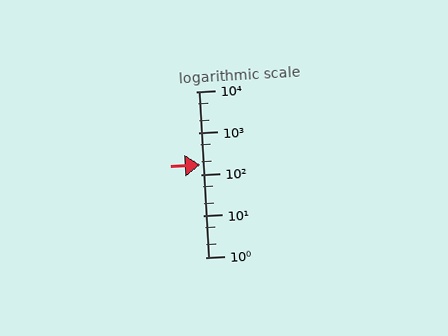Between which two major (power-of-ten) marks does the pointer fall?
The pointer is between 100 and 1000.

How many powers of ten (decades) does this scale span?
The scale spans 4 decades, from 1 to 10000.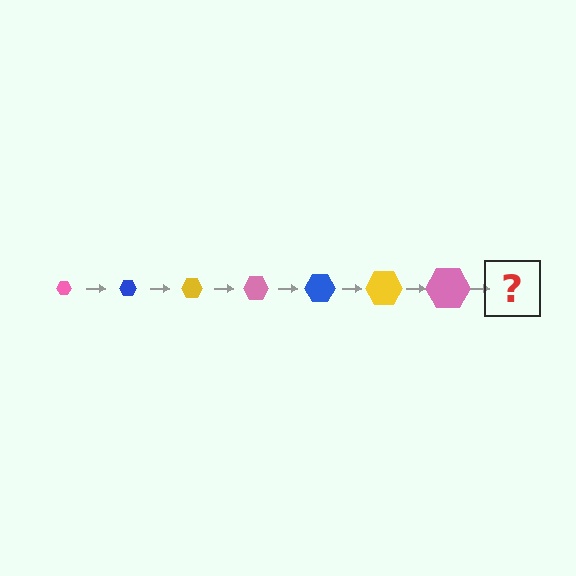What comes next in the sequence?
The next element should be a blue hexagon, larger than the previous one.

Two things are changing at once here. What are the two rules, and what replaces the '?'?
The two rules are that the hexagon grows larger each step and the color cycles through pink, blue, and yellow. The '?' should be a blue hexagon, larger than the previous one.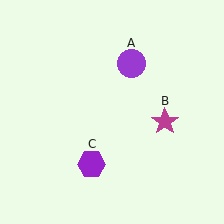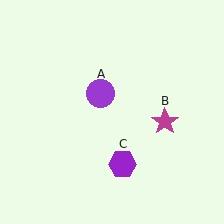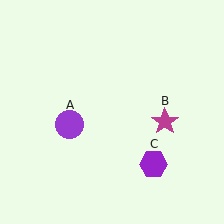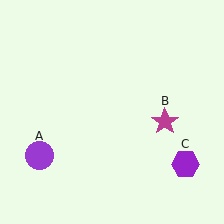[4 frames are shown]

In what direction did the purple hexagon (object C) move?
The purple hexagon (object C) moved right.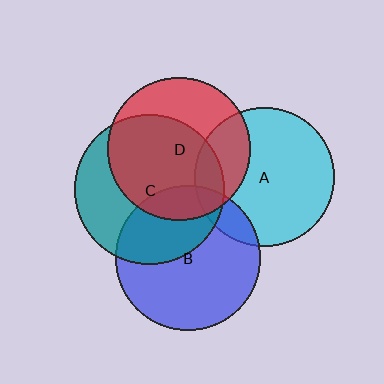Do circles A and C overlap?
Yes.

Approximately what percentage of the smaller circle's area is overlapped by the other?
Approximately 10%.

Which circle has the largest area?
Circle C (teal).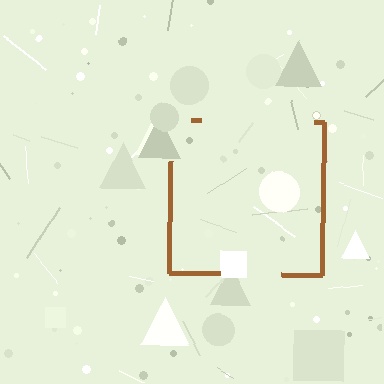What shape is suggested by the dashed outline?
The dashed outline suggests a square.